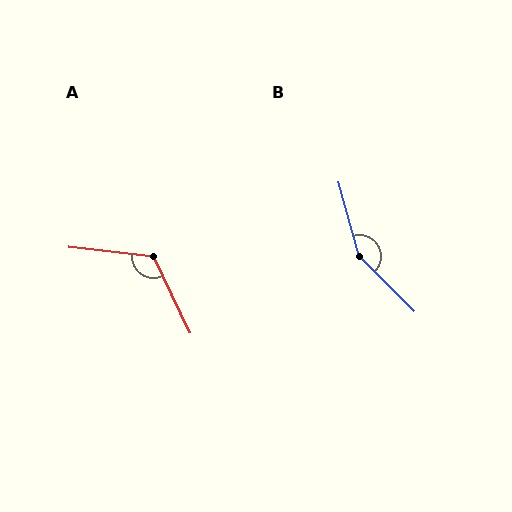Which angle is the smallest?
A, at approximately 122 degrees.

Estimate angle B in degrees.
Approximately 150 degrees.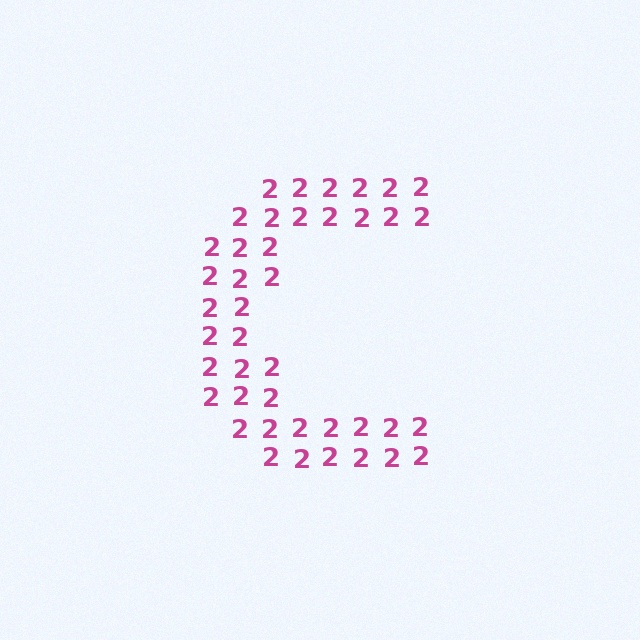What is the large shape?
The large shape is the letter C.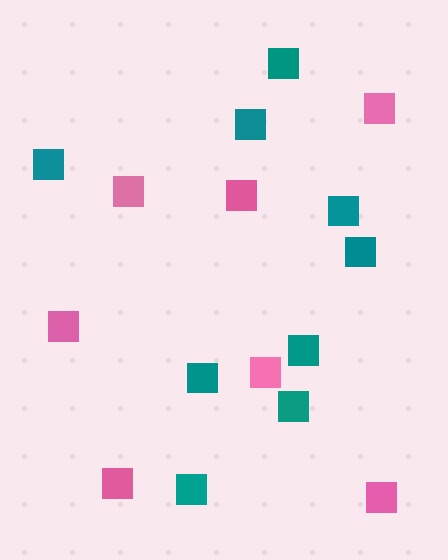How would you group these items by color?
There are 2 groups: one group of pink squares (7) and one group of teal squares (9).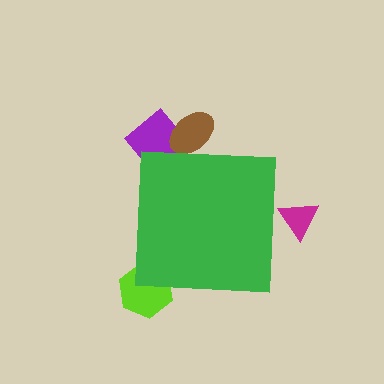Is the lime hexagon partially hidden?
Yes, the lime hexagon is partially hidden behind the green square.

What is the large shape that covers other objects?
A green square.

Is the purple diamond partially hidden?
Yes, the purple diamond is partially hidden behind the green square.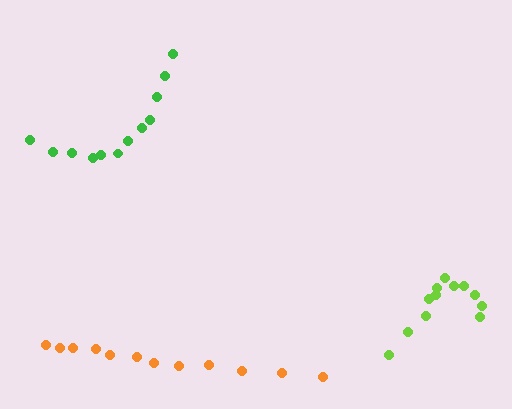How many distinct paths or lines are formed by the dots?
There are 3 distinct paths.